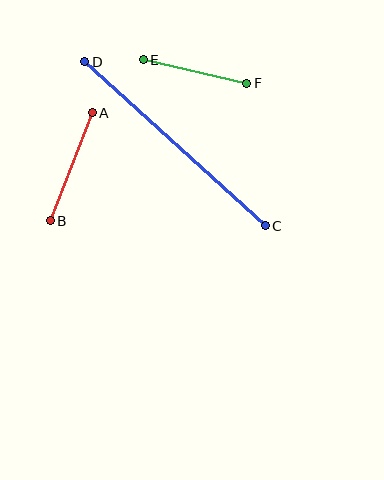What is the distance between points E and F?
The distance is approximately 106 pixels.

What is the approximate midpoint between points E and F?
The midpoint is at approximately (195, 72) pixels.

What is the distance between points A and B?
The distance is approximately 116 pixels.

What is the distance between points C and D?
The distance is approximately 244 pixels.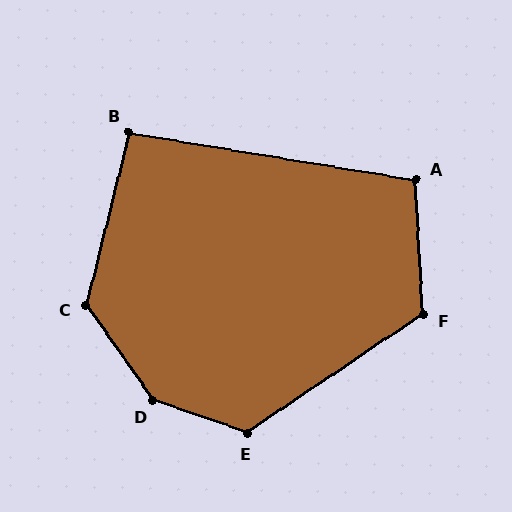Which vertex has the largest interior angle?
D, at approximately 144 degrees.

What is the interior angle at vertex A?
Approximately 103 degrees (obtuse).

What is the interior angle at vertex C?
Approximately 131 degrees (obtuse).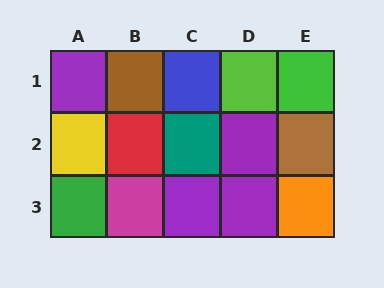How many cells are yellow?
1 cell is yellow.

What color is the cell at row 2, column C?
Teal.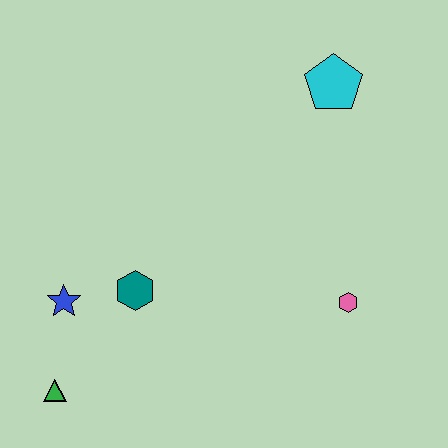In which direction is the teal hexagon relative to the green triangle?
The teal hexagon is above the green triangle.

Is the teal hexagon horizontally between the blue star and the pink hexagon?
Yes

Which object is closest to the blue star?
The teal hexagon is closest to the blue star.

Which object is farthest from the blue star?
The cyan pentagon is farthest from the blue star.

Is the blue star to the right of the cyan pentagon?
No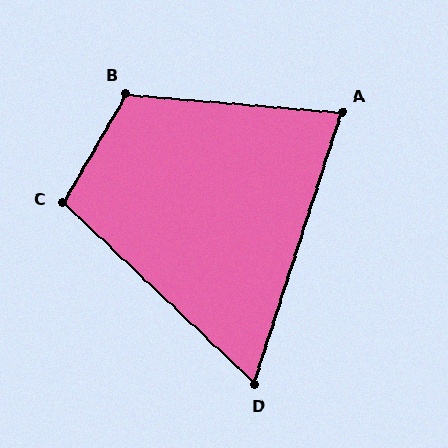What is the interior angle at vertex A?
Approximately 77 degrees (acute).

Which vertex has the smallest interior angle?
D, at approximately 65 degrees.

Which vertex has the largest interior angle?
B, at approximately 115 degrees.